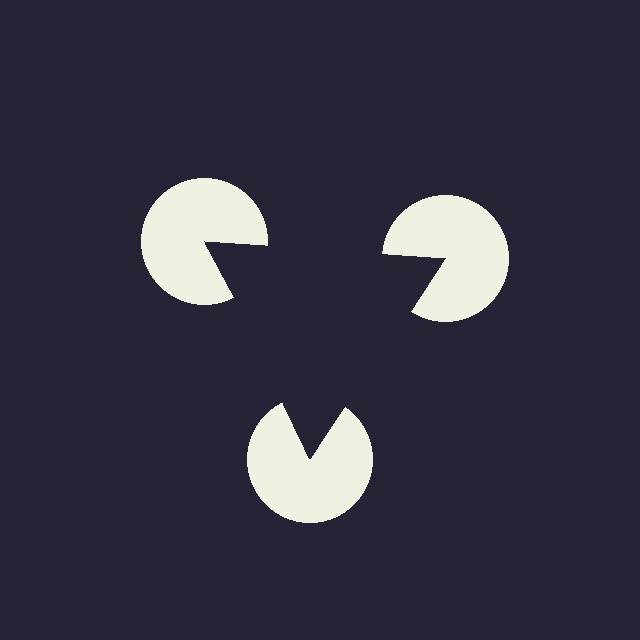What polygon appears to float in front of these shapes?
An illusory triangle — its edges are inferred from the aligned wedge cuts in the pac-man discs, not physically drawn.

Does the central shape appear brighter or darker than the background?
It typically appears slightly darker than the background, even though no actual brightness change is drawn.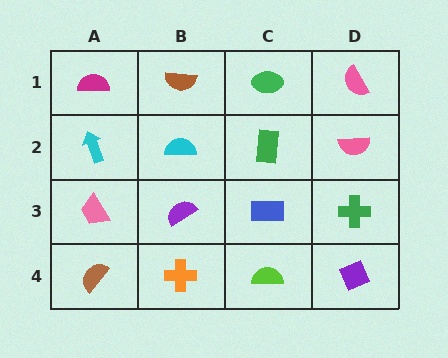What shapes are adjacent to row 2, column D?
A pink semicircle (row 1, column D), a green cross (row 3, column D), a green rectangle (row 2, column C).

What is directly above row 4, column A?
A pink trapezoid.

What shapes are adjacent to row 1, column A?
A cyan arrow (row 2, column A), a brown semicircle (row 1, column B).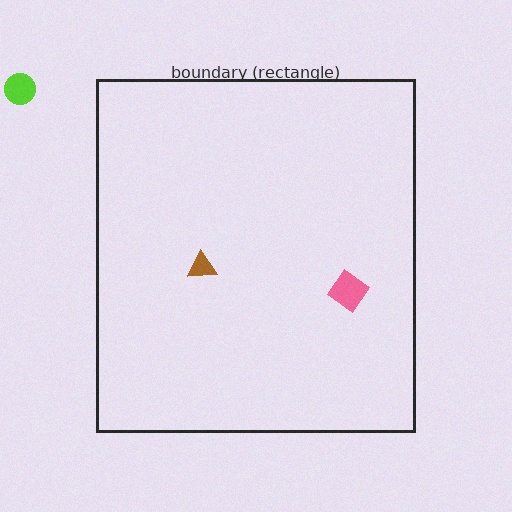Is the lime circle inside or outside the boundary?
Outside.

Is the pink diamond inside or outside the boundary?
Inside.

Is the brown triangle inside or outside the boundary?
Inside.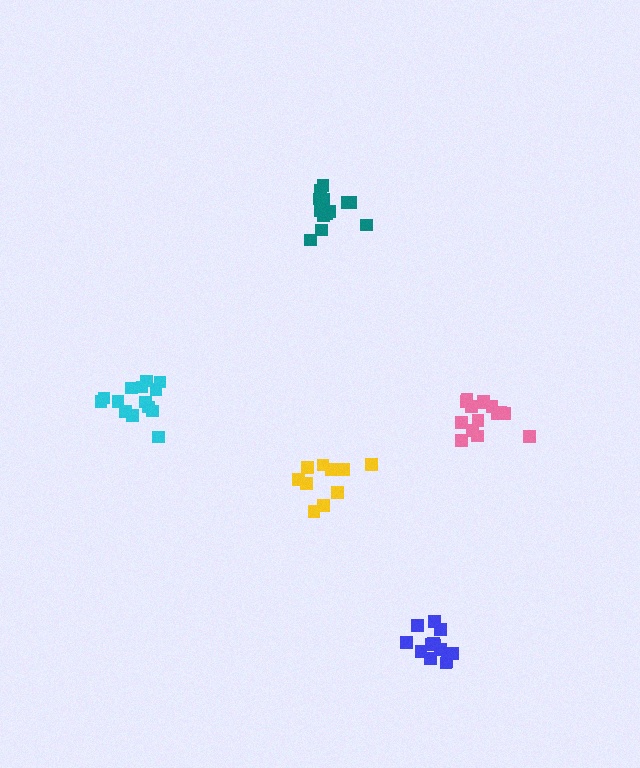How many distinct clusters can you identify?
There are 5 distinct clusters.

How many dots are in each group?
Group 1: 15 dots, Group 2: 14 dots, Group 3: 13 dots, Group 4: 13 dots, Group 5: 10 dots (65 total).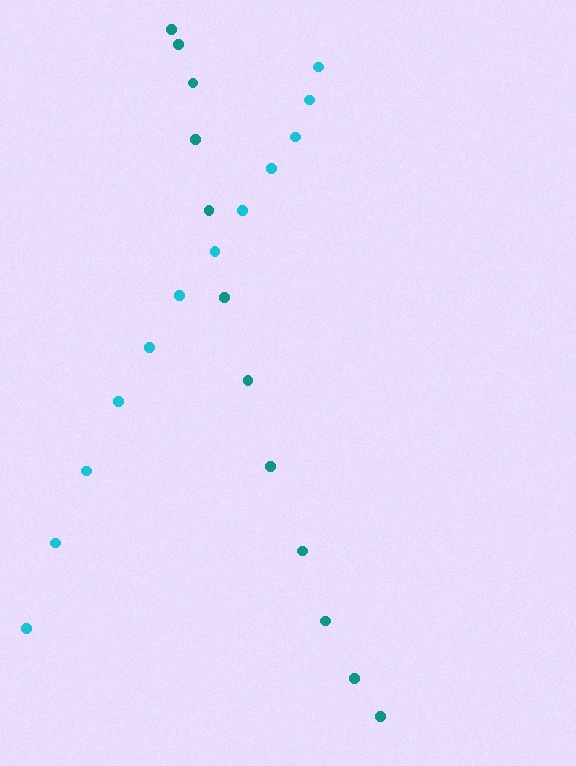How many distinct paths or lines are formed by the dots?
There are 2 distinct paths.